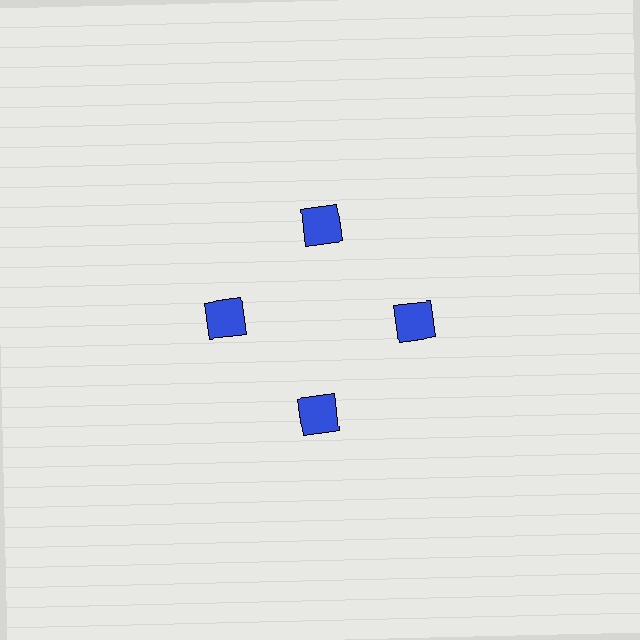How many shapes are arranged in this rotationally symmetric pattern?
There are 4 shapes, arranged in 4 groups of 1.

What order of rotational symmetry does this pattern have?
This pattern has 4-fold rotational symmetry.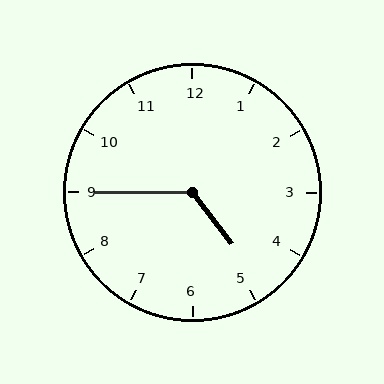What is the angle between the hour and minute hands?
Approximately 128 degrees.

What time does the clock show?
4:45.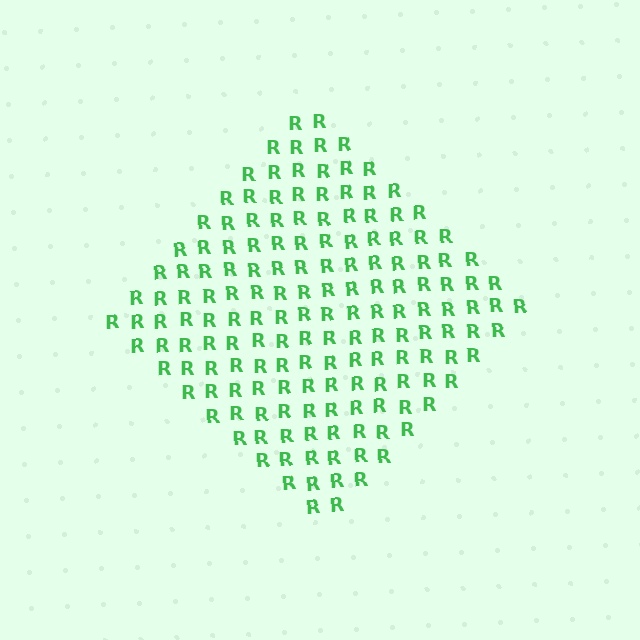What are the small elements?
The small elements are letter R's.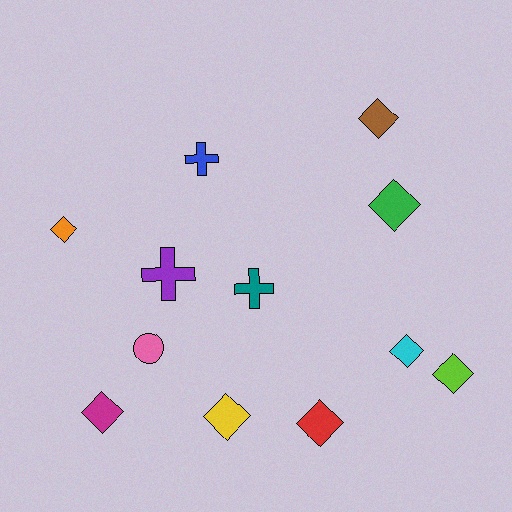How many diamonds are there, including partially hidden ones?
There are 8 diamonds.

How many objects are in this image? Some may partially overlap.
There are 12 objects.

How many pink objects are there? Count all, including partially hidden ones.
There is 1 pink object.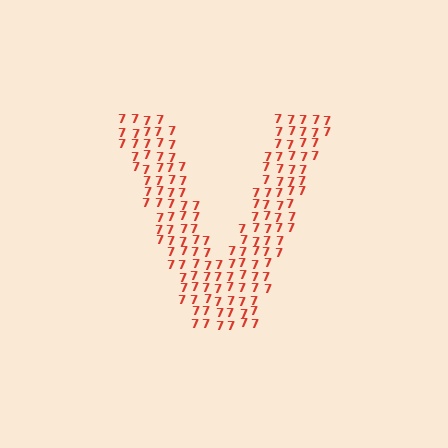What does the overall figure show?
The overall figure shows the letter V.